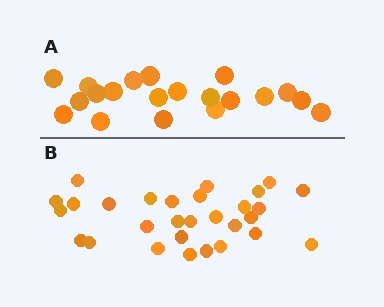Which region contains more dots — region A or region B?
Region B (the bottom region) has more dots.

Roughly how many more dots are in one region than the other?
Region B has roughly 8 or so more dots than region A.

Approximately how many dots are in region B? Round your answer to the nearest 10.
About 30 dots. (The exact count is 29, which rounds to 30.)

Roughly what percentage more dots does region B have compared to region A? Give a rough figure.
About 45% more.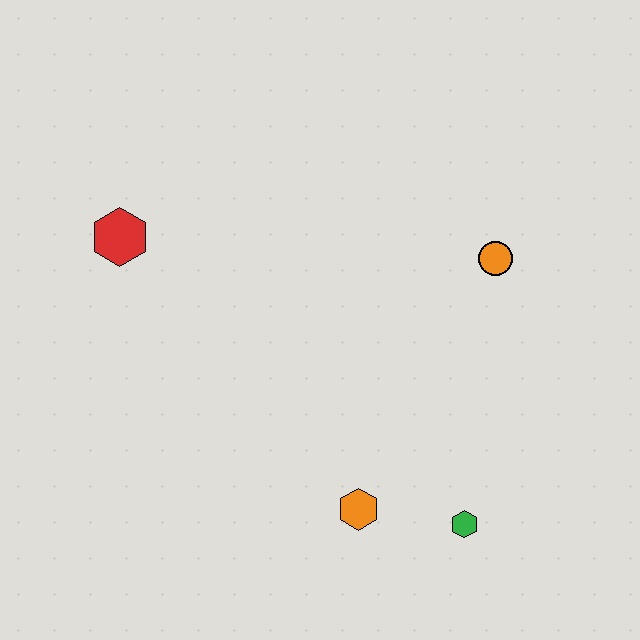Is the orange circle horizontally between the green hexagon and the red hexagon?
No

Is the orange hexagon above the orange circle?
No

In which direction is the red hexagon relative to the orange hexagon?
The red hexagon is above the orange hexagon.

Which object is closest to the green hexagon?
The orange hexagon is closest to the green hexagon.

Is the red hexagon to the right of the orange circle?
No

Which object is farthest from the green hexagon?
The red hexagon is farthest from the green hexagon.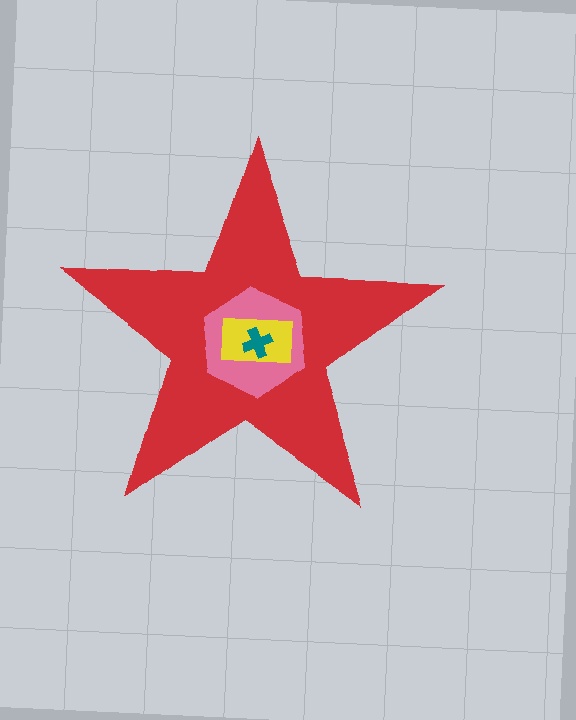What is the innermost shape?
The teal cross.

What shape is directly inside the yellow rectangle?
The teal cross.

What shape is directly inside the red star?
The pink hexagon.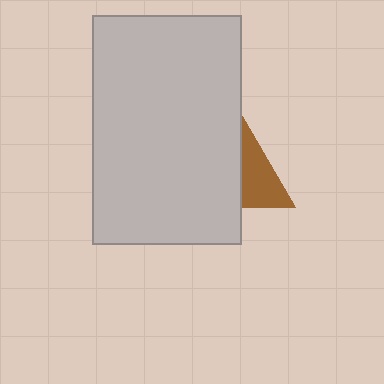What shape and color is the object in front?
The object in front is a light gray rectangle.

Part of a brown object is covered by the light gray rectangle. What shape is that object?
It is a triangle.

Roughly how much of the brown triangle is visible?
About half of it is visible (roughly 45%).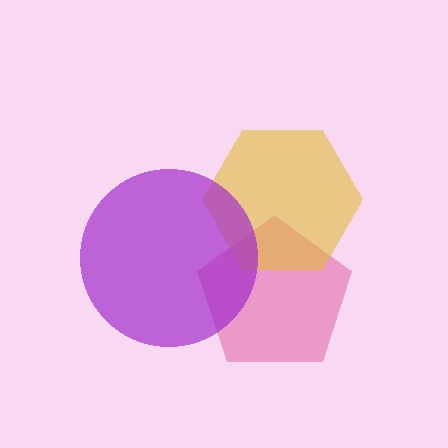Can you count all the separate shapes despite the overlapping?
Yes, there are 3 separate shapes.